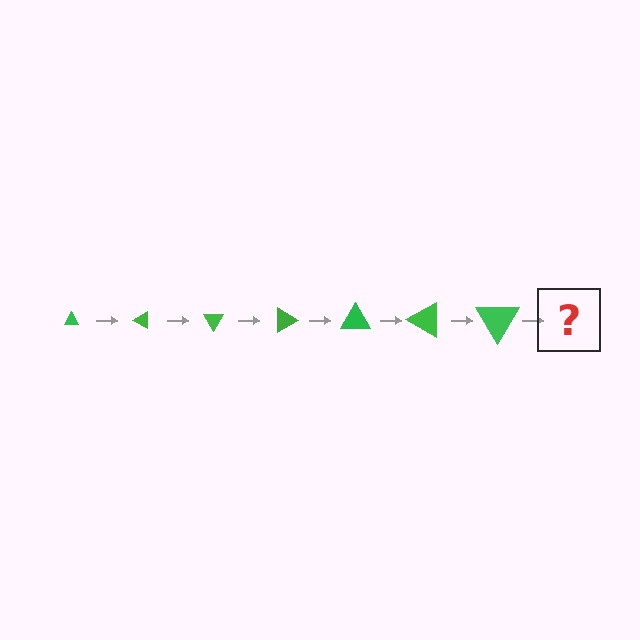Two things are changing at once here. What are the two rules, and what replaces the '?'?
The two rules are that the triangle grows larger each step and it rotates 30 degrees each step. The '?' should be a triangle, larger than the previous one and rotated 210 degrees from the start.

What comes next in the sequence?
The next element should be a triangle, larger than the previous one and rotated 210 degrees from the start.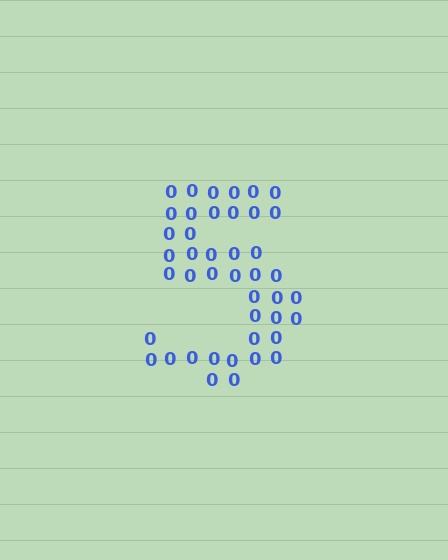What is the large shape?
The large shape is the digit 5.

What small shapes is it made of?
It is made of small digit 0's.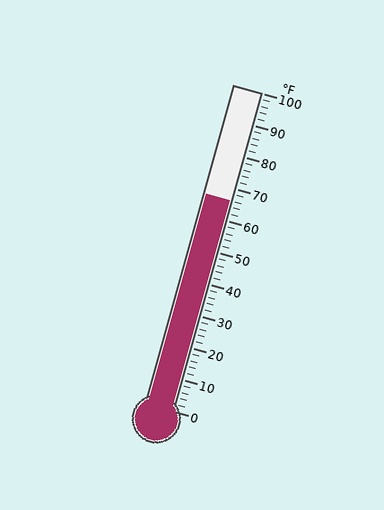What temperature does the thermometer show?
The thermometer shows approximately 66°F.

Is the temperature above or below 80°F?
The temperature is below 80°F.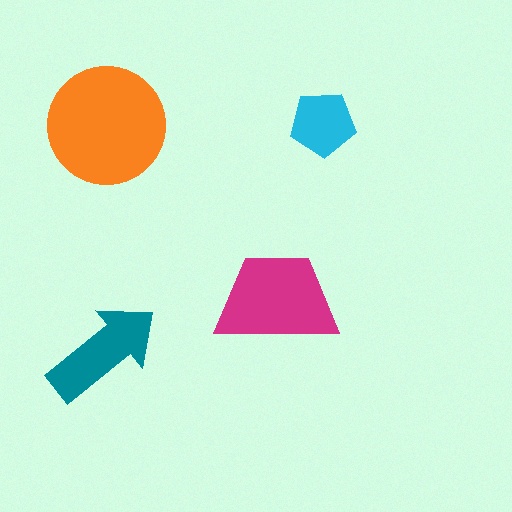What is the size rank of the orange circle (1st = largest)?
1st.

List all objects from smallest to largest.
The cyan pentagon, the teal arrow, the magenta trapezoid, the orange circle.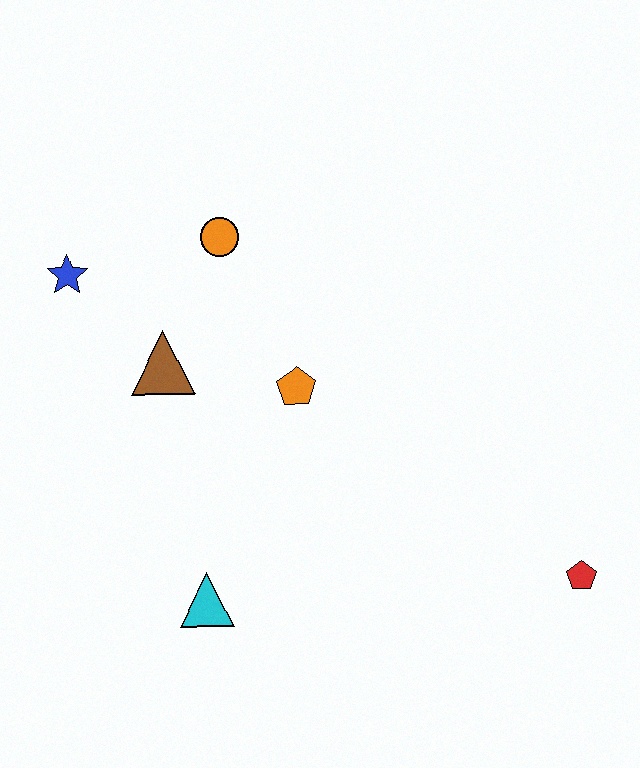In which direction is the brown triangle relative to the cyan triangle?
The brown triangle is above the cyan triangle.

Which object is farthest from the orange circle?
The red pentagon is farthest from the orange circle.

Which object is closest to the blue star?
The brown triangle is closest to the blue star.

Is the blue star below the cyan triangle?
No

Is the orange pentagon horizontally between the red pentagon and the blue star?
Yes